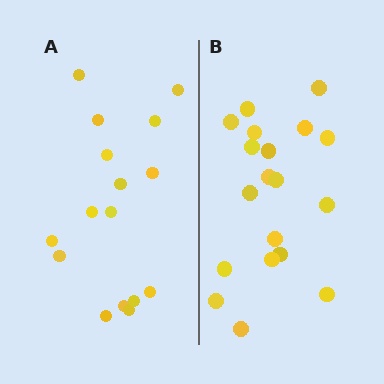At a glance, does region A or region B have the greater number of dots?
Region B (the right region) has more dots.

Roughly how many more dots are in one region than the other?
Region B has just a few more — roughly 2 or 3 more dots than region A.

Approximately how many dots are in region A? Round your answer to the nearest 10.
About 20 dots. (The exact count is 16, which rounds to 20.)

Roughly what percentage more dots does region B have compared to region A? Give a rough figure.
About 20% more.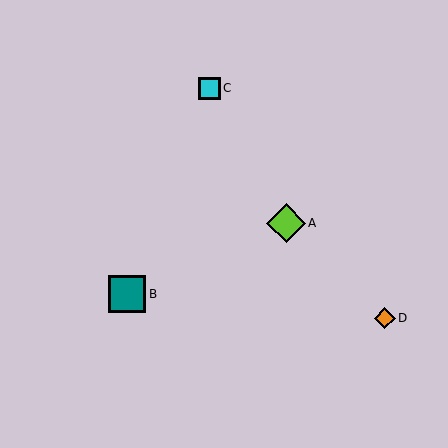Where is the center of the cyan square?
The center of the cyan square is at (209, 88).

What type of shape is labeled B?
Shape B is a teal square.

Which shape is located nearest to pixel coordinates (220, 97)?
The cyan square (labeled C) at (209, 88) is nearest to that location.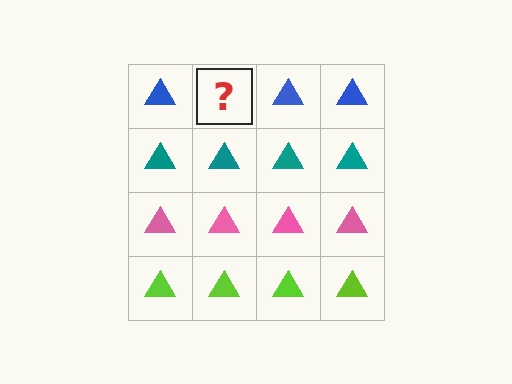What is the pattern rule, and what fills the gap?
The rule is that each row has a consistent color. The gap should be filled with a blue triangle.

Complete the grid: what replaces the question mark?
The question mark should be replaced with a blue triangle.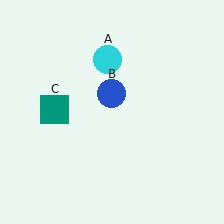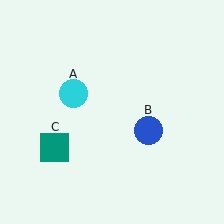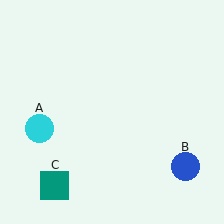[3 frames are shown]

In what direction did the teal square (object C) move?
The teal square (object C) moved down.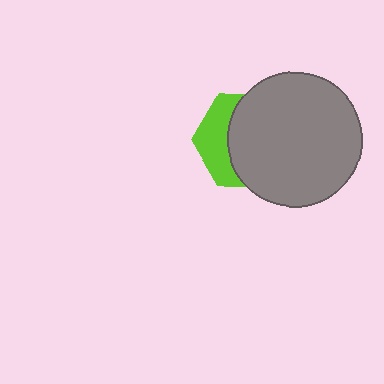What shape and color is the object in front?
The object in front is a gray circle.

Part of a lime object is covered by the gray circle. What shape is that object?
It is a hexagon.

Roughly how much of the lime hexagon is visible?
A small part of it is visible (roughly 35%).